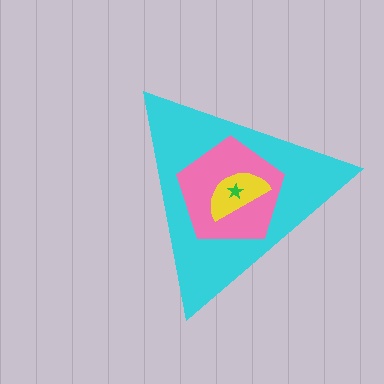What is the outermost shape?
The cyan triangle.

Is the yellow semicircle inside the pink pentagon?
Yes.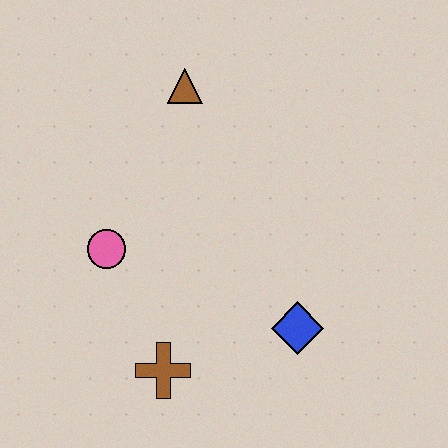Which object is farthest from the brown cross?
The brown triangle is farthest from the brown cross.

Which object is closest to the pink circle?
The brown cross is closest to the pink circle.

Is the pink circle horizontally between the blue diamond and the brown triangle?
No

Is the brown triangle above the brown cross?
Yes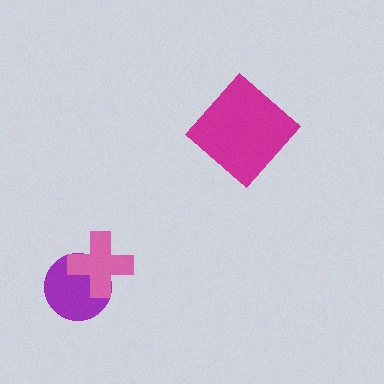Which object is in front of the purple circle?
The pink cross is in front of the purple circle.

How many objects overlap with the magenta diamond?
0 objects overlap with the magenta diamond.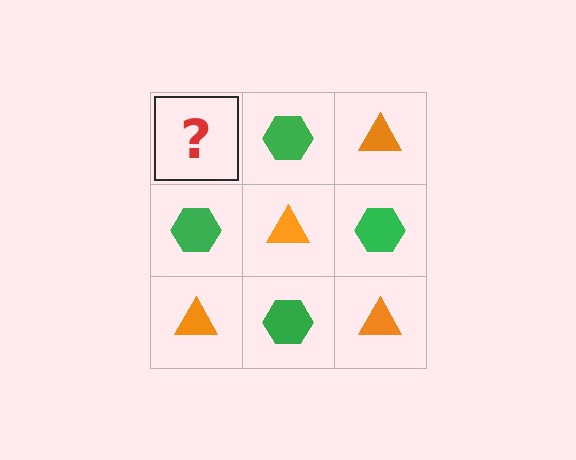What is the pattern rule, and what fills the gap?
The rule is that it alternates orange triangle and green hexagon in a checkerboard pattern. The gap should be filled with an orange triangle.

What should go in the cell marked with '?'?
The missing cell should contain an orange triangle.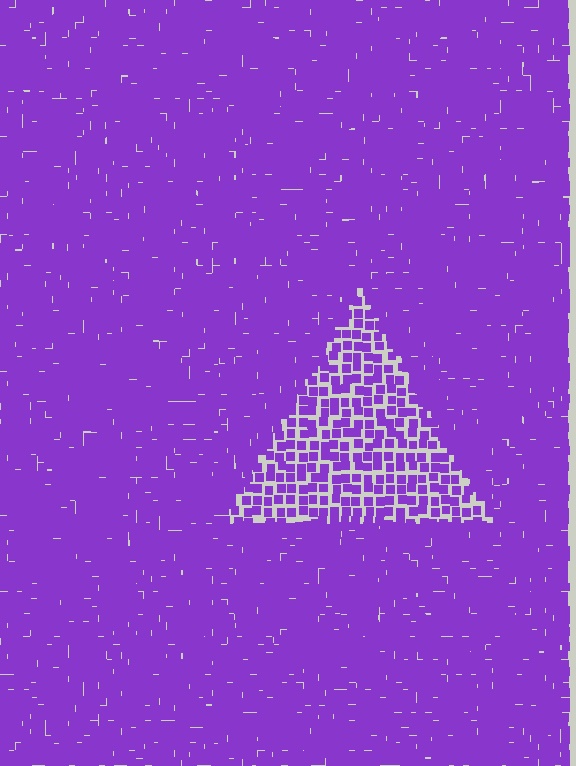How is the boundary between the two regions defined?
The boundary is defined by a change in element density (approximately 2.1x ratio). All elements are the same color, size, and shape.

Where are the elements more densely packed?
The elements are more densely packed outside the triangle boundary.